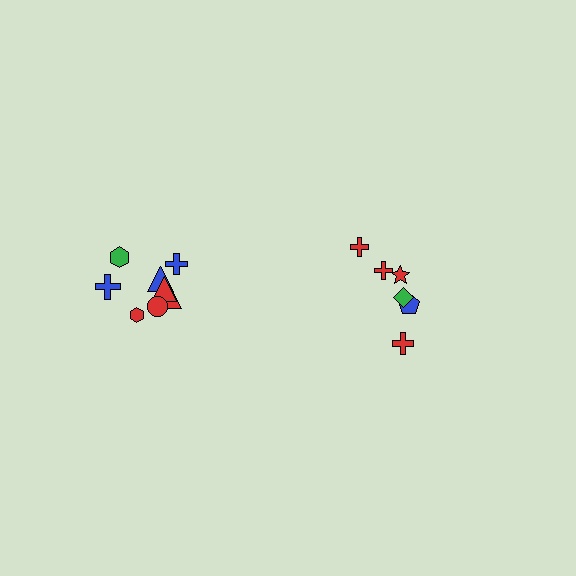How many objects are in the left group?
There are 8 objects.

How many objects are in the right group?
There are 6 objects.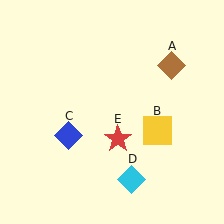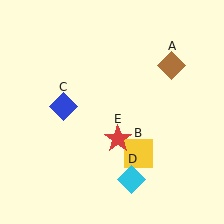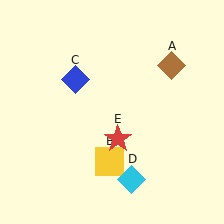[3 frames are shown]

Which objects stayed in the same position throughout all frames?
Brown diamond (object A) and cyan diamond (object D) and red star (object E) remained stationary.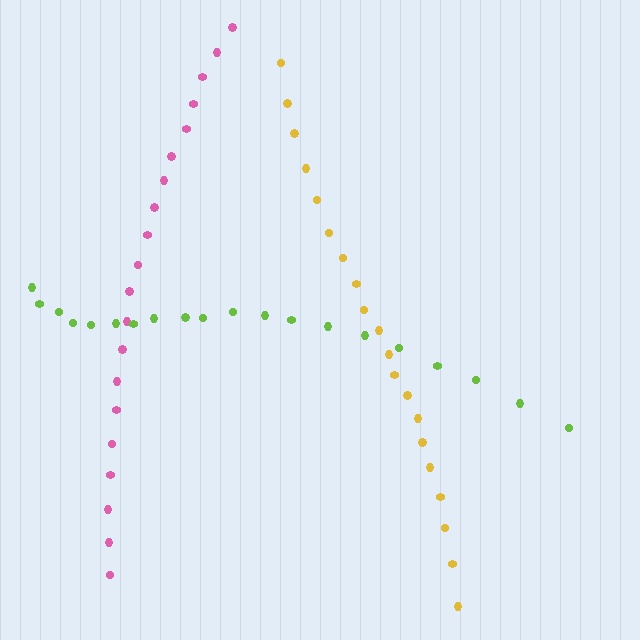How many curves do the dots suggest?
There are 3 distinct paths.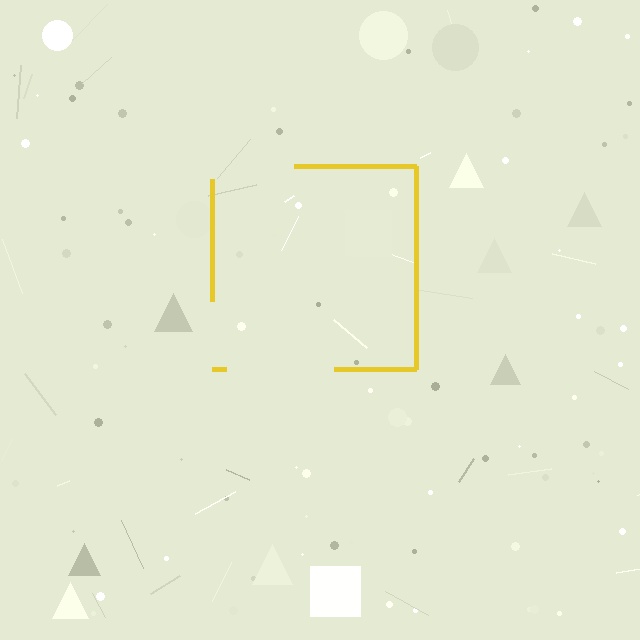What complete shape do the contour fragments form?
The contour fragments form a square.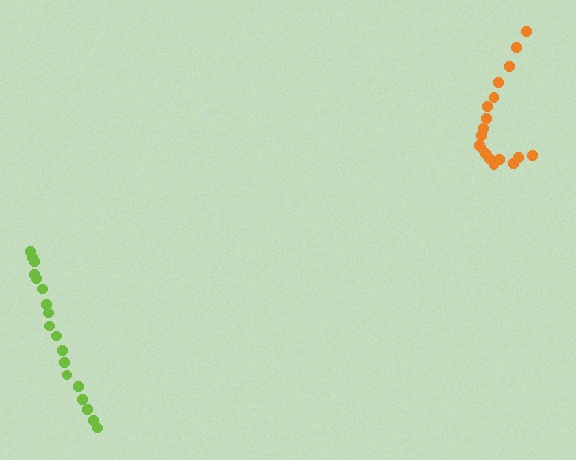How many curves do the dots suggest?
There are 2 distinct paths.